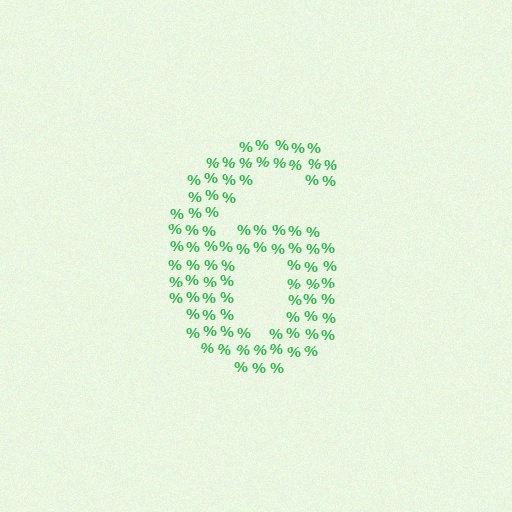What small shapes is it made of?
It is made of small percent signs.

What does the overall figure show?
The overall figure shows the digit 6.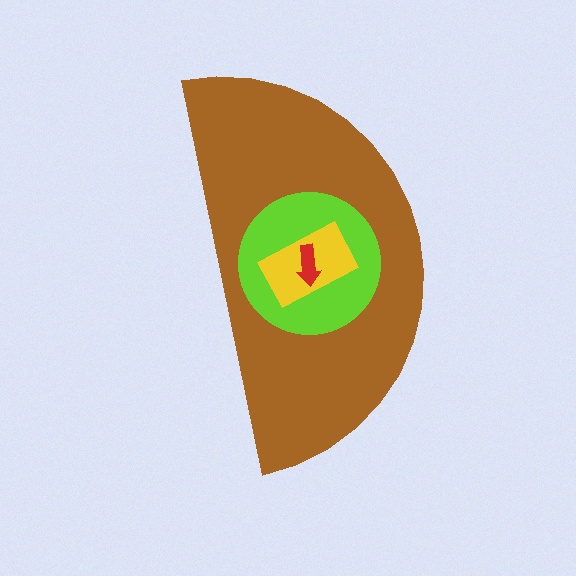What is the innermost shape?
The red arrow.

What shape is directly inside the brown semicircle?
The lime circle.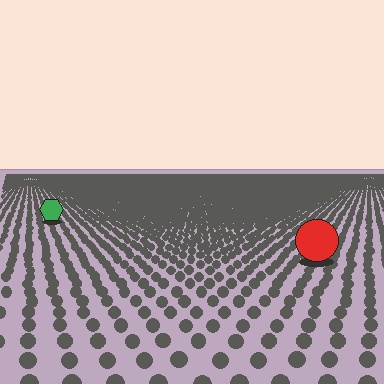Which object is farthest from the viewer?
The green hexagon is farthest from the viewer. It appears smaller and the ground texture around it is denser.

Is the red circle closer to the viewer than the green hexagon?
Yes. The red circle is closer — you can tell from the texture gradient: the ground texture is coarser near it.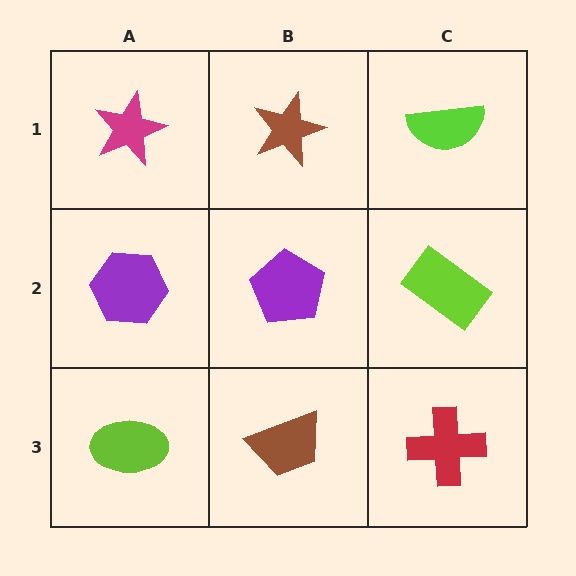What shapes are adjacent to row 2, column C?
A lime semicircle (row 1, column C), a red cross (row 3, column C), a purple pentagon (row 2, column B).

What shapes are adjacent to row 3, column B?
A purple pentagon (row 2, column B), a lime ellipse (row 3, column A), a red cross (row 3, column C).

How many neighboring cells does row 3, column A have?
2.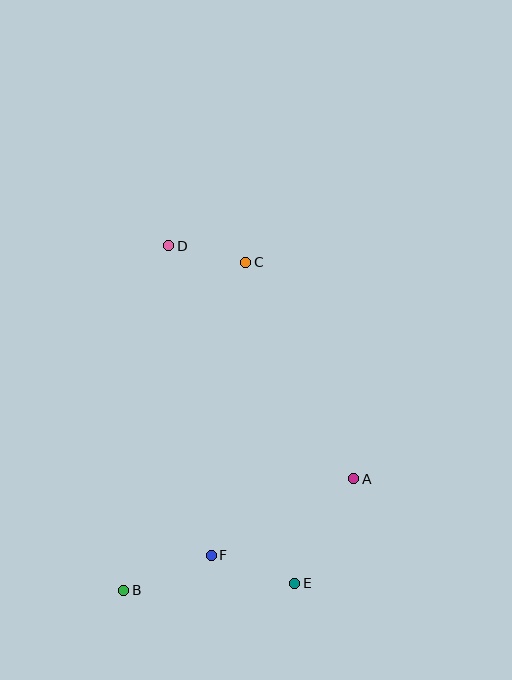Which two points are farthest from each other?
Points D and E are farthest from each other.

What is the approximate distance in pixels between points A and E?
The distance between A and E is approximately 120 pixels.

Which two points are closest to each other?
Points C and D are closest to each other.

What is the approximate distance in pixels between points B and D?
The distance between B and D is approximately 348 pixels.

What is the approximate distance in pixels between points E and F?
The distance between E and F is approximately 88 pixels.